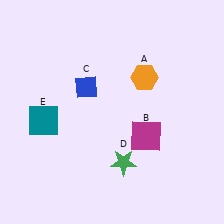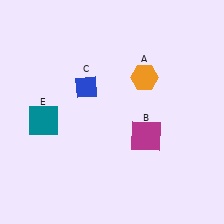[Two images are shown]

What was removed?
The green star (D) was removed in Image 2.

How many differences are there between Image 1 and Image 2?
There is 1 difference between the two images.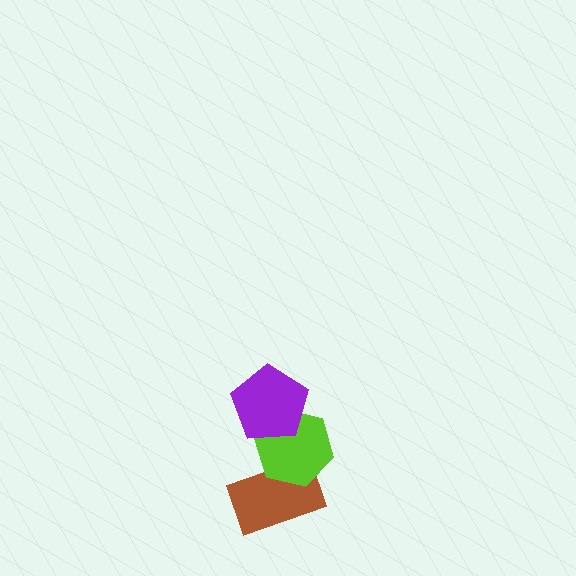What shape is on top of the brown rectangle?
The lime hexagon is on top of the brown rectangle.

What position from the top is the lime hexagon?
The lime hexagon is 2nd from the top.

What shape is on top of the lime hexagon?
The purple pentagon is on top of the lime hexagon.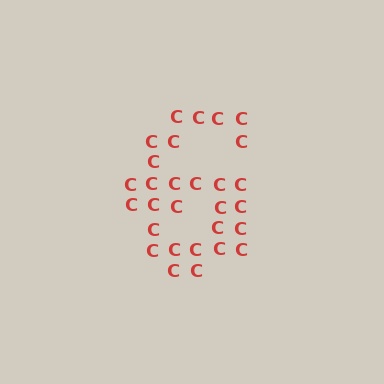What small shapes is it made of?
It is made of small letter C's.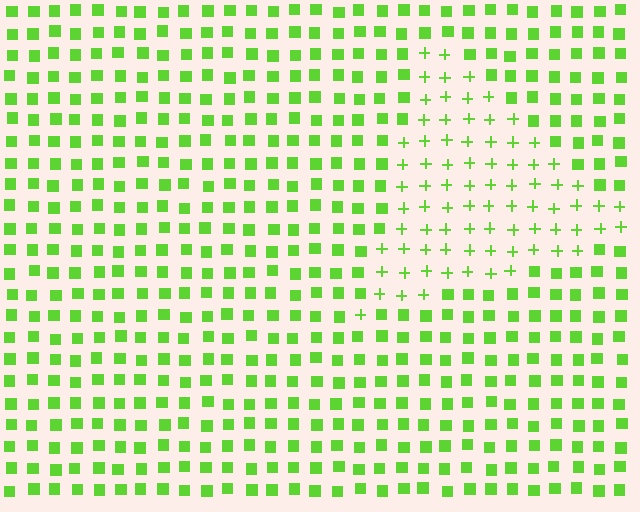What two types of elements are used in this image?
The image uses plus signs inside the triangle region and squares outside it.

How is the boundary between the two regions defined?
The boundary is defined by a change in element shape: plus signs inside vs. squares outside. All elements share the same color and spacing.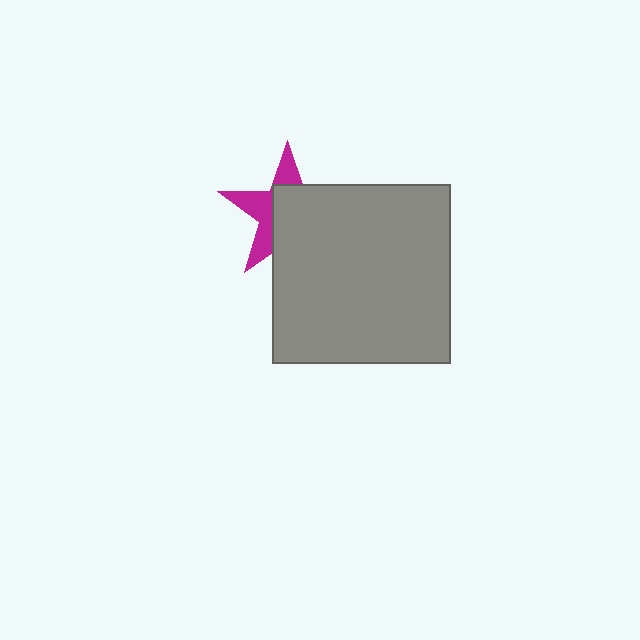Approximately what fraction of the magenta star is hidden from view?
Roughly 61% of the magenta star is hidden behind the gray square.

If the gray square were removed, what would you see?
You would see the complete magenta star.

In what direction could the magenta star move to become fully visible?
The magenta star could move toward the upper-left. That would shift it out from behind the gray square entirely.